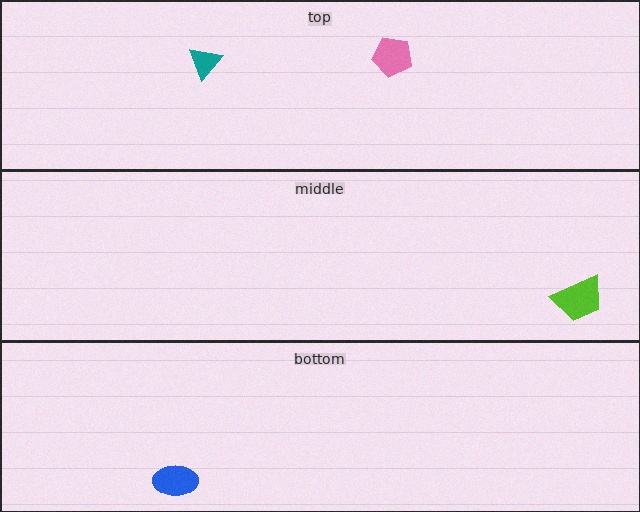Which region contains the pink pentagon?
The top region.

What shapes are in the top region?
The pink pentagon, the teal triangle.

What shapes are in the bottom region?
The blue ellipse.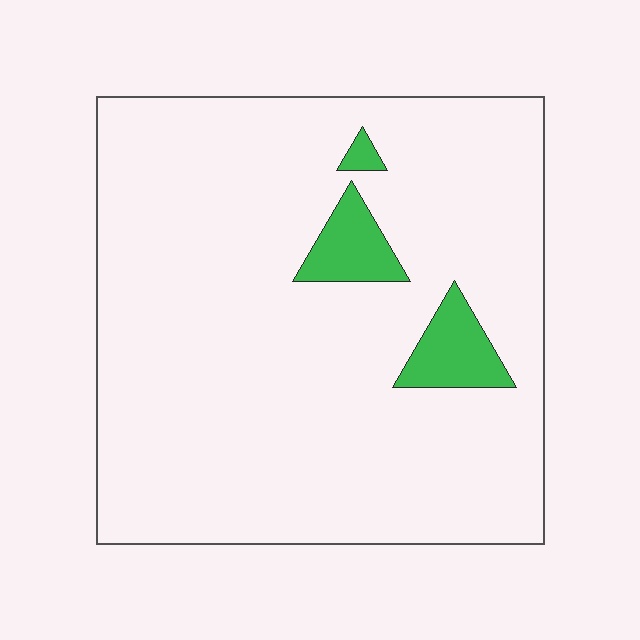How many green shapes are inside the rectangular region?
3.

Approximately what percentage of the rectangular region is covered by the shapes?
Approximately 5%.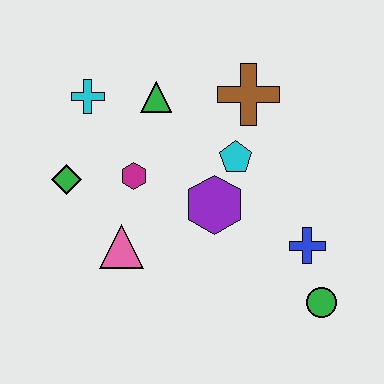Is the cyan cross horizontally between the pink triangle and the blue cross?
No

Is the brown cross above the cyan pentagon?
Yes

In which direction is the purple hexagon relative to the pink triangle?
The purple hexagon is to the right of the pink triangle.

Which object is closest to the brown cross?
The cyan pentagon is closest to the brown cross.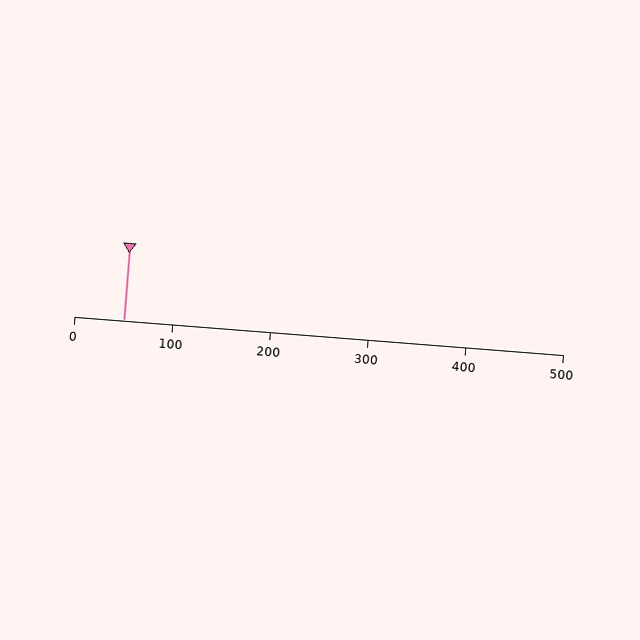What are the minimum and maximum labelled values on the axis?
The axis runs from 0 to 500.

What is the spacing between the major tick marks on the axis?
The major ticks are spaced 100 apart.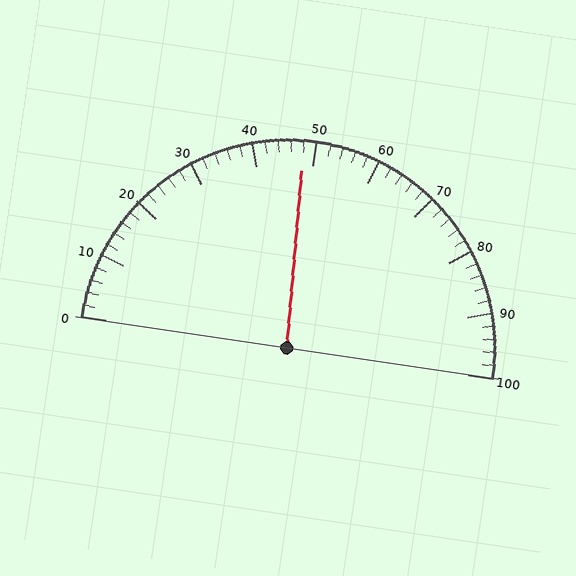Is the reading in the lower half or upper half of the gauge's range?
The reading is in the lower half of the range (0 to 100).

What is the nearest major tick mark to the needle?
The nearest major tick mark is 50.